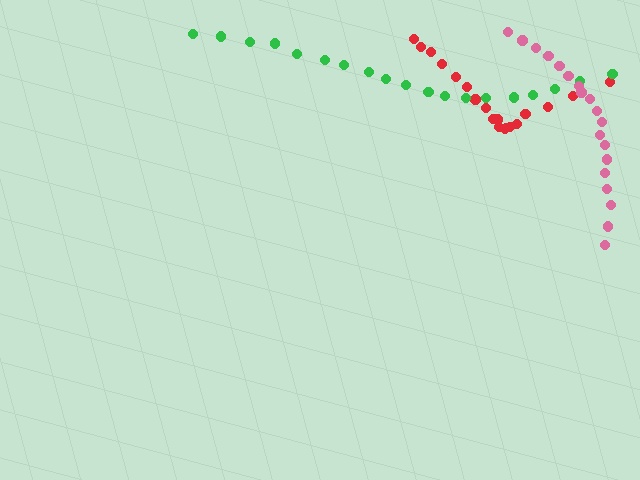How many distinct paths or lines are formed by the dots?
There are 3 distinct paths.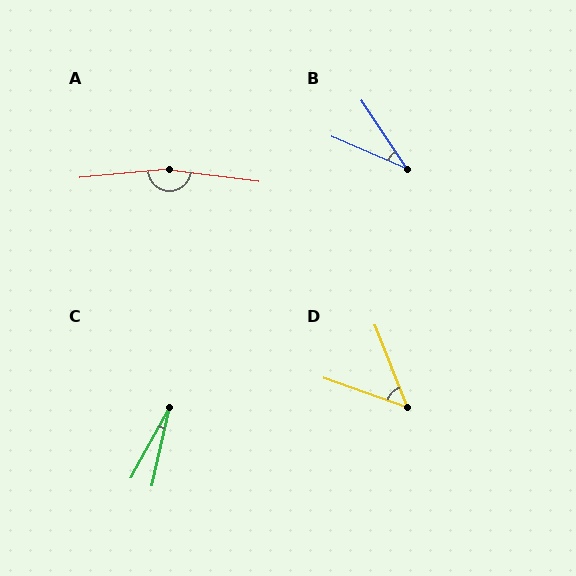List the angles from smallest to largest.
C (16°), B (33°), D (48°), A (167°).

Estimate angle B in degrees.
Approximately 33 degrees.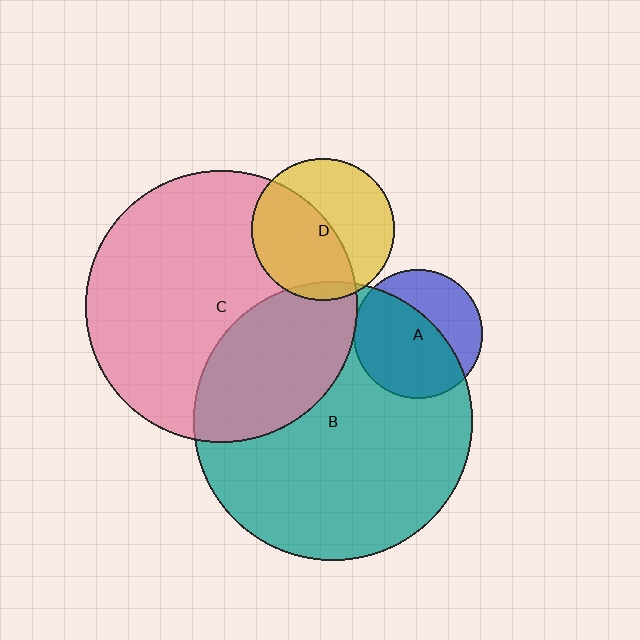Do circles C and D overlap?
Yes.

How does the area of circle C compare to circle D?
Approximately 3.6 times.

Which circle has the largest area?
Circle B (teal).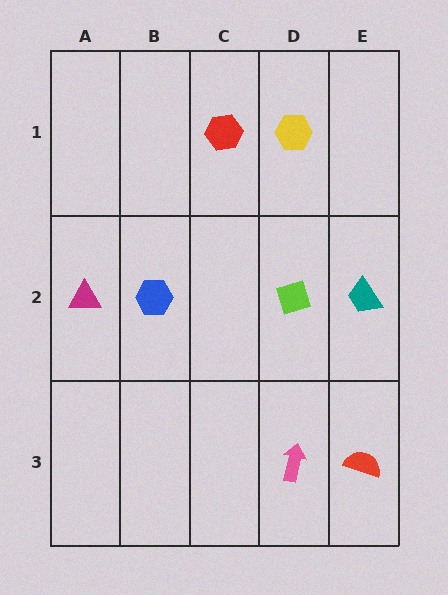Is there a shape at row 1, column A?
No, that cell is empty.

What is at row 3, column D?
A pink arrow.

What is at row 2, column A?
A magenta triangle.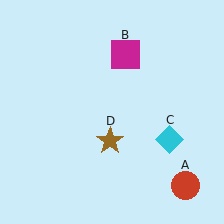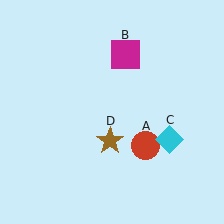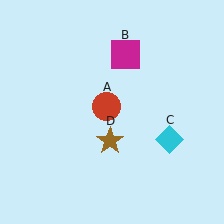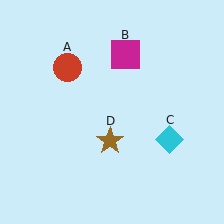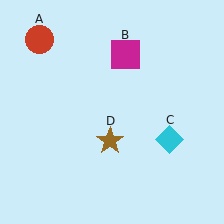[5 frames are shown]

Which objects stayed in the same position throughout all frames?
Magenta square (object B) and cyan diamond (object C) and brown star (object D) remained stationary.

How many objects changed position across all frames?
1 object changed position: red circle (object A).